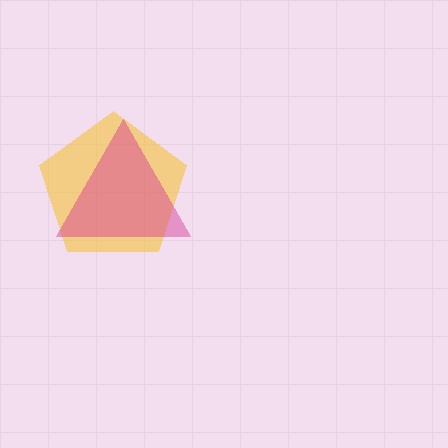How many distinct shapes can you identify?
There are 2 distinct shapes: a yellow pentagon, a magenta triangle.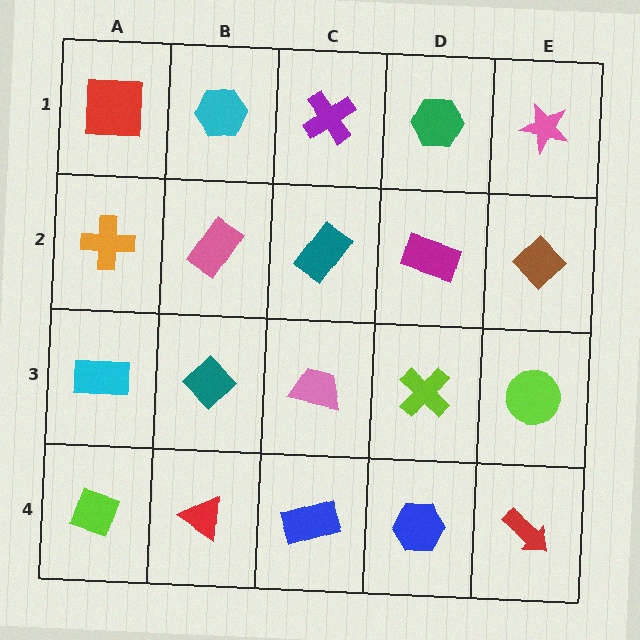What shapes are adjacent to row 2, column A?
A red square (row 1, column A), a cyan rectangle (row 3, column A), a pink rectangle (row 2, column B).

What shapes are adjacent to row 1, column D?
A magenta rectangle (row 2, column D), a purple cross (row 1, column C), a pink star (row 1, column E).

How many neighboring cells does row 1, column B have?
3.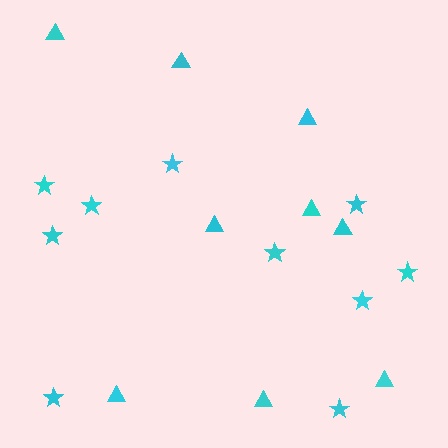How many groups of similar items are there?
There are 2 groups: one group of triangles (9) and one group of stars (10).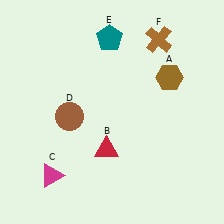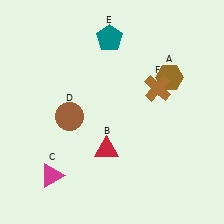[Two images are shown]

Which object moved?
The brown cross (F) moved down.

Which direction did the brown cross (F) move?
The brown cross (F) moved down.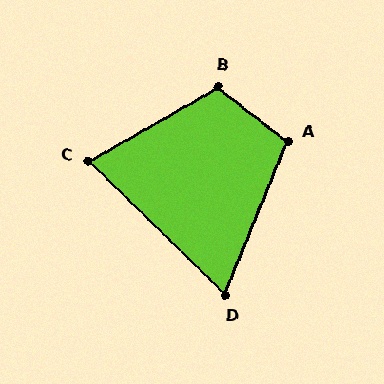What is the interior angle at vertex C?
Approximately 74 degrees (acute).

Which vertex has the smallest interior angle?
D, at approximately 68 degrees.